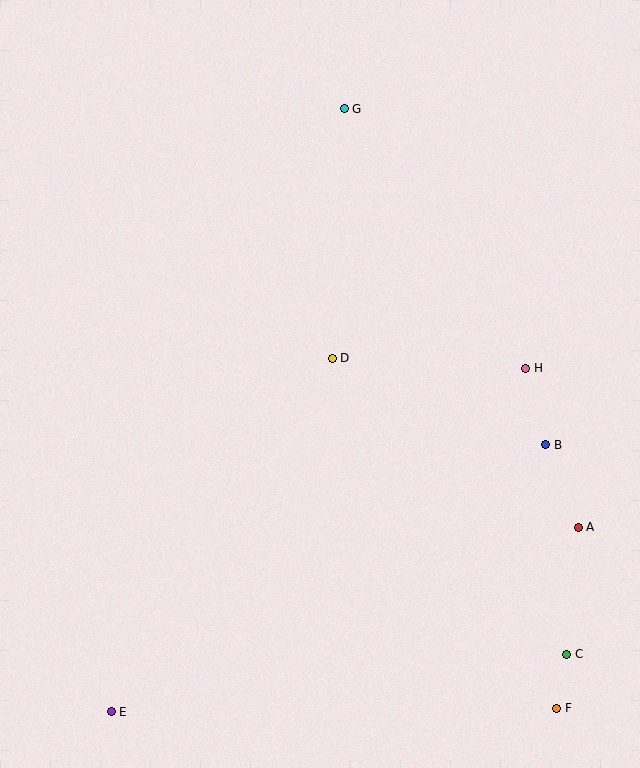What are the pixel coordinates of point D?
Point D is at (332, 358).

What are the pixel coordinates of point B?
Point B is at (546, 445).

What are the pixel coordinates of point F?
Point F is at (557, 708).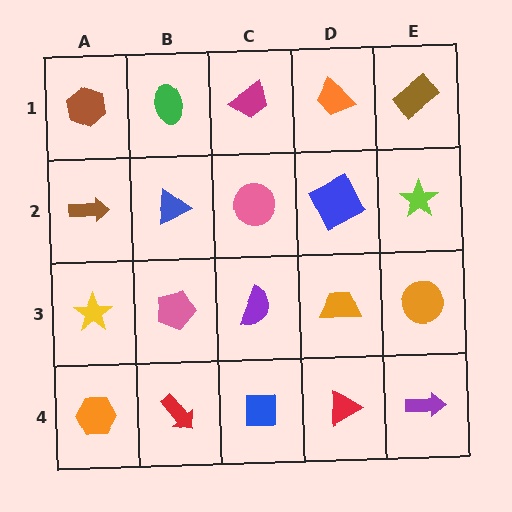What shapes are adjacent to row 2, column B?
A green ellipse (row 1, column B), a pink pentagon (row 3, column B), a brown arrow (row 2, column A), a pink circle (row 2, column C).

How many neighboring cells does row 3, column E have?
3.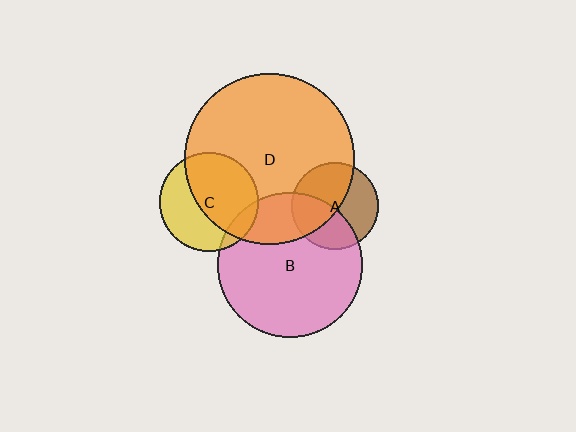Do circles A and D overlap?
Yes.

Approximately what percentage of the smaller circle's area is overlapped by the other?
Approximately 50%.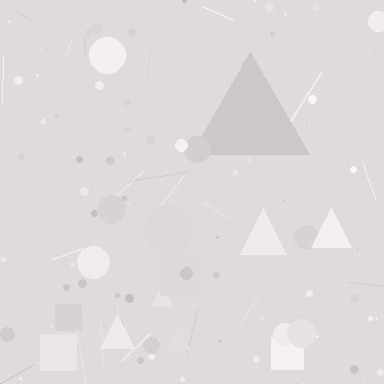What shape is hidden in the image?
A triangle is hidden in the image.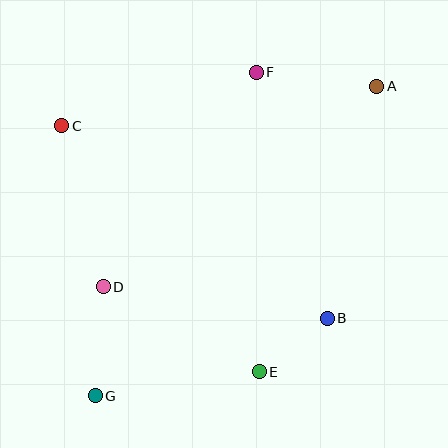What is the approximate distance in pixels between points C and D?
The distance between C and D is approximately 166 pixels.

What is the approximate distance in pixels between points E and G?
The distance between E and G is approximately 166 pixels.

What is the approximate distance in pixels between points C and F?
The distance between C and F is approximately 202 pixels.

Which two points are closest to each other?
Points B and E are closest to each other.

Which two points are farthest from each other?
Points A and G are farthest from each other.